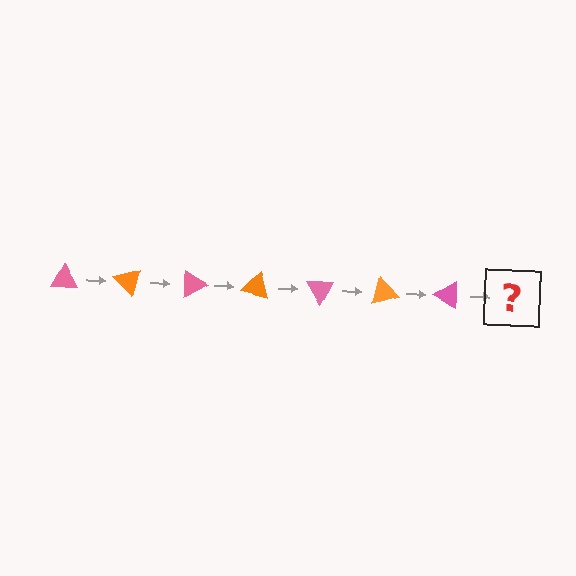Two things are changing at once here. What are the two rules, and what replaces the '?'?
The two rules are that it rotates 45 degrees each step and the color cycles through pink and orange. The '?' should be an orange triangle, rotated 315 degrees from the start.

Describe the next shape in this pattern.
It should be an orange triangle, rotated 315 degrees from the start.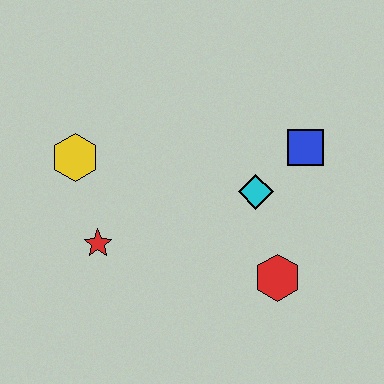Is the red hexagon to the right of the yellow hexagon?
Yes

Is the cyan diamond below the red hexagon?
No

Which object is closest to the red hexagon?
The cyan diamond is closest to the red hexagon.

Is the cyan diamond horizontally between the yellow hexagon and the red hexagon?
Yes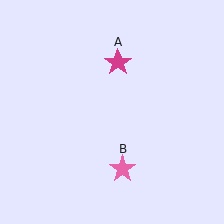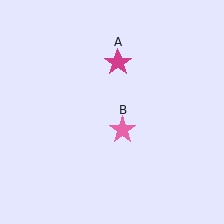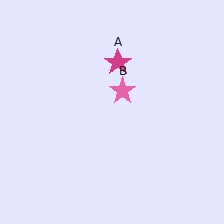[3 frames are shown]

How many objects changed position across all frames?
1 object changed position: pink star (object B).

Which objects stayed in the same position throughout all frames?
Magenta star (object A) remained stationary.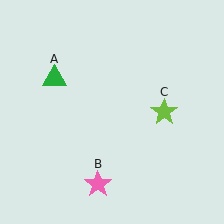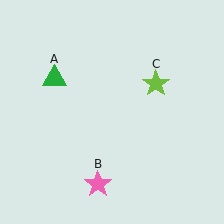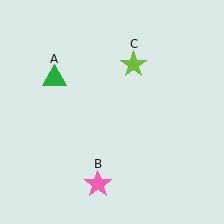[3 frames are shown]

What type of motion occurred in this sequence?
The lime star (object C) rotated counterclockwise around the center of the scene.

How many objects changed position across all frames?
1 object changed position: lime star (object C).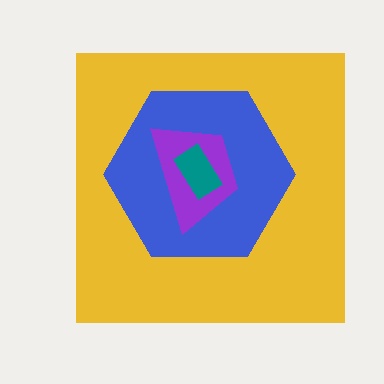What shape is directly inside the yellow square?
The blue hexagon.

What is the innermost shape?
The teal rectangle.